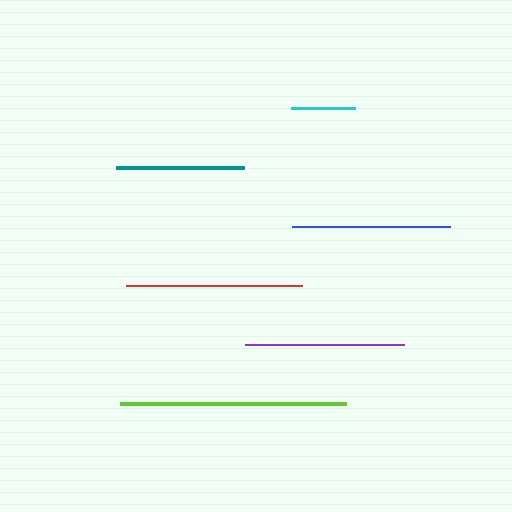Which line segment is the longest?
The lime line is the longest at approximately 226 pixels.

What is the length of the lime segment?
The lime segment is approximately 226 pixels long.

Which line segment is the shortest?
The cyan line is the shortest at approximately 64 pixels.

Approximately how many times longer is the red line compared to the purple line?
The red line is approximately 1.1 times the length of the purple line.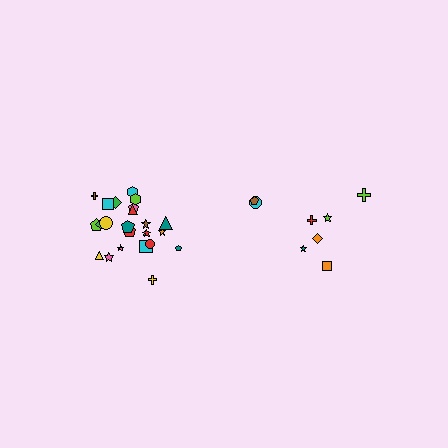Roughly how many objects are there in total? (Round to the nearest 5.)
Roughly 35 objects in total.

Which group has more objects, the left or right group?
The left group.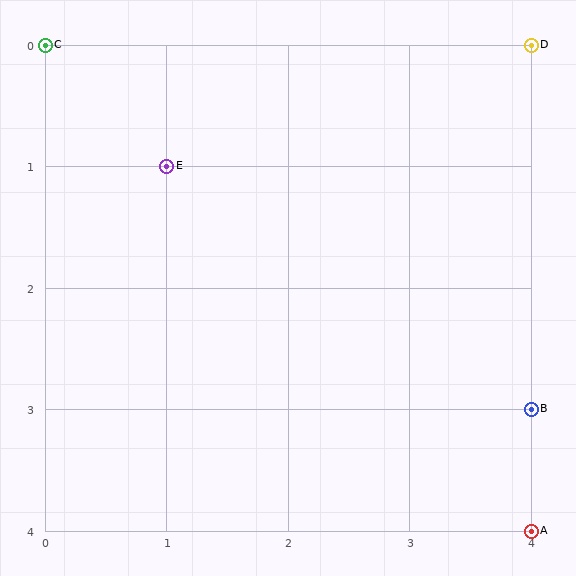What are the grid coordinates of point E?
Point E is at grid coordinates (1, 1).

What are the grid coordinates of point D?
Point D is at grid coordinates (4, 0).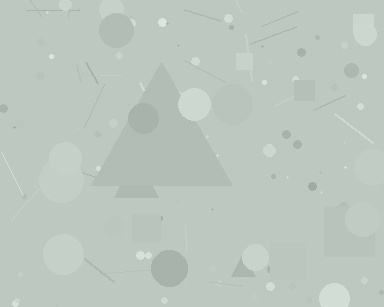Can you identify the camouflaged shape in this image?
The camouflaged shape is a triangle.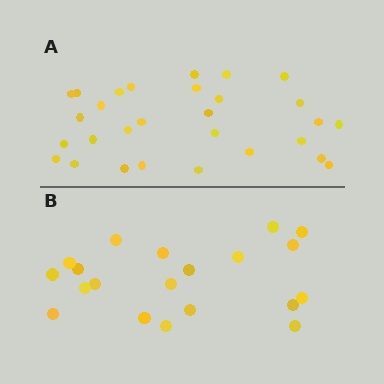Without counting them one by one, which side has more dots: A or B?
Region A (the top region) has more dots.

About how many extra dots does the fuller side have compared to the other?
Region A has roughly 8 or so more dots than region B.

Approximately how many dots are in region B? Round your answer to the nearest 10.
About 20 dots.